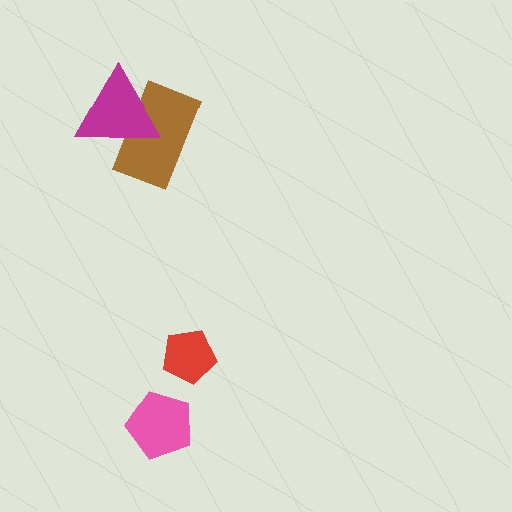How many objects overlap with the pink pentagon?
0 objects overlap with the pink pentagon.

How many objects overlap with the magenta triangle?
1 object overlaps with the magenta triangle.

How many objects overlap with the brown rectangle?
1 object overlaps with the brown rectangle.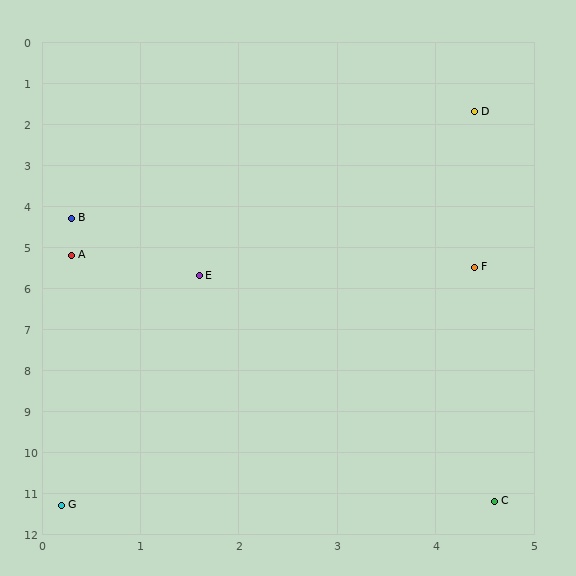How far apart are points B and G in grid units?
Points B and G are about 7.0 grid units apart.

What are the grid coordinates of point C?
Point C is at approximately (4.6, 11.2).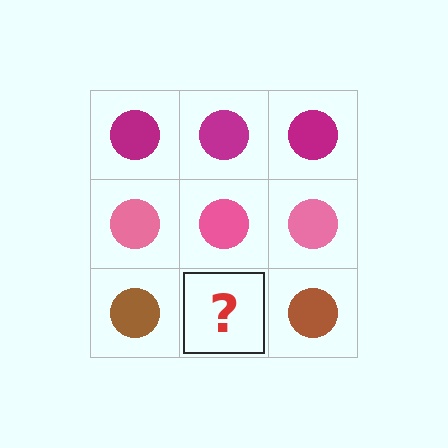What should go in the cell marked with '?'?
The missing cell should contain a brown circle.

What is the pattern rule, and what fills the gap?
The rule is that each row has a consistent color. The gap should be filled with a brown circle.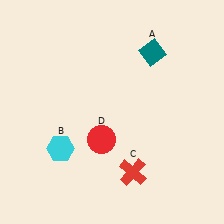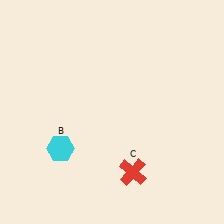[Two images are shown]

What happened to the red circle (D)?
The red circle (D) was removed in Image 2. It was in the bottom-left area of Image 1.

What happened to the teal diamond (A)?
The teal diamond (A) was removed in Image 2. It was in the top-right area of Image 1.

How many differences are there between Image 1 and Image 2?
There are 2 differences between the two images.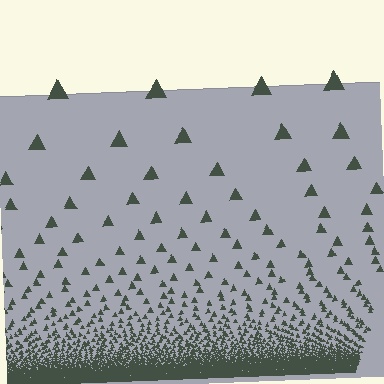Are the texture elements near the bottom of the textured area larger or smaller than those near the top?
Smaller. The gradient is inverted — elements near the bottom are smaller and denser.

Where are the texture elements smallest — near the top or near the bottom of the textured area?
Near the bottom.